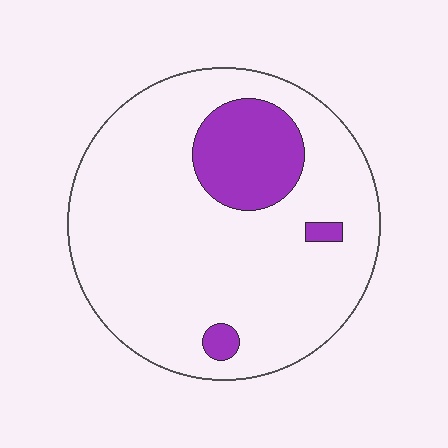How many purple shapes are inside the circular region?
3.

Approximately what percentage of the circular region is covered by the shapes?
Approximately 15%.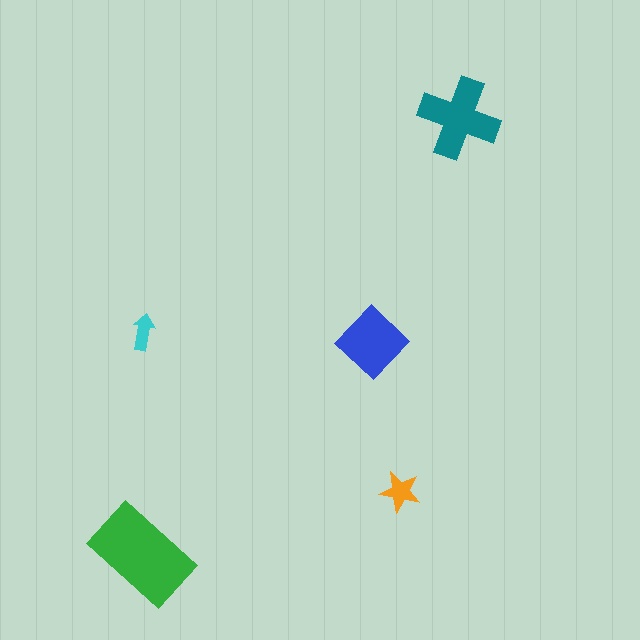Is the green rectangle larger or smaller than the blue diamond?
Larger.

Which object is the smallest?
The cyan arrow.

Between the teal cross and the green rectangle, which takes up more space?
The green rectangle.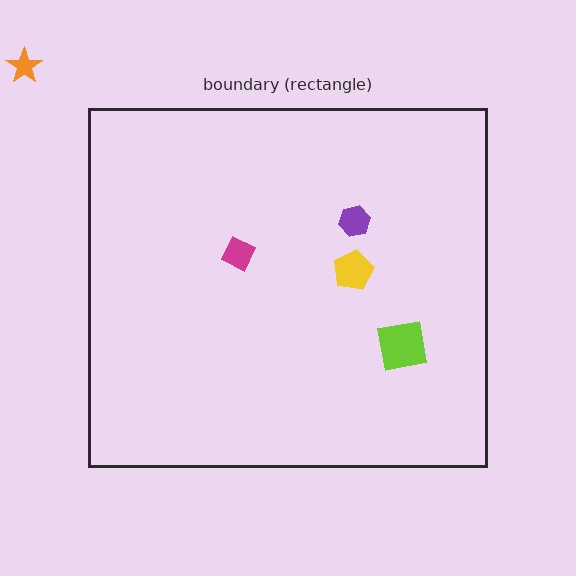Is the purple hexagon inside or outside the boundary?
Inside.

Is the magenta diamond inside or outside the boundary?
Inside.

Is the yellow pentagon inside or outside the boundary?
Inside.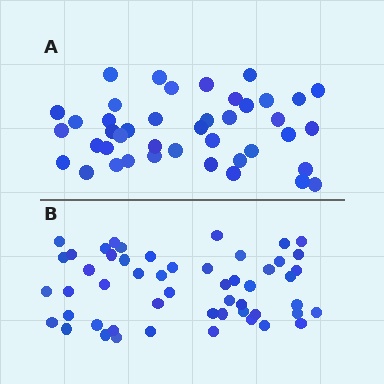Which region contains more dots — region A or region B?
Region B (the bottom region) has more dots.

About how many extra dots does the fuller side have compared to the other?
Region B has roughly 10 or so more dots than region A.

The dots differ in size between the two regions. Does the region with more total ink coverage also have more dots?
No. Region A has more total ink coverage because its dots are larger, but region B actually contains more individual dots. Total area can be misleading — the number of items is what matters here.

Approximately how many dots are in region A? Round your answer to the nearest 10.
About 40 dots. (The exact count is 42, which rounds to 40.)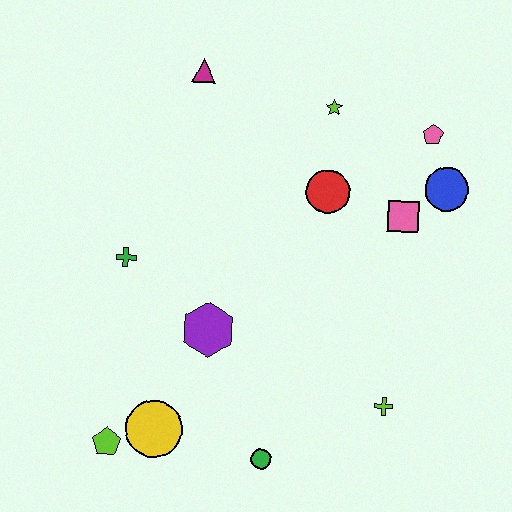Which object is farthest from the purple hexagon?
The pink pentagon is farthest from the purple hexagon.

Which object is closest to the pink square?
The blue circle is closest to the pink square.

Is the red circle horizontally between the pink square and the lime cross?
No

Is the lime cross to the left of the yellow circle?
No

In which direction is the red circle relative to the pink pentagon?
The red circle is to the left of the pink pentagon.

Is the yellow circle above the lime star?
No